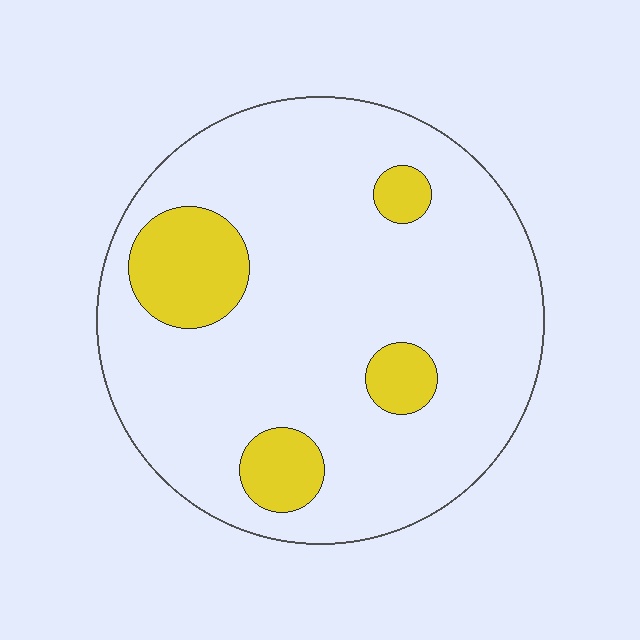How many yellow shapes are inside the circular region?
4.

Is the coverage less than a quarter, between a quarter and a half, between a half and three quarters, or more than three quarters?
Less than a quarter.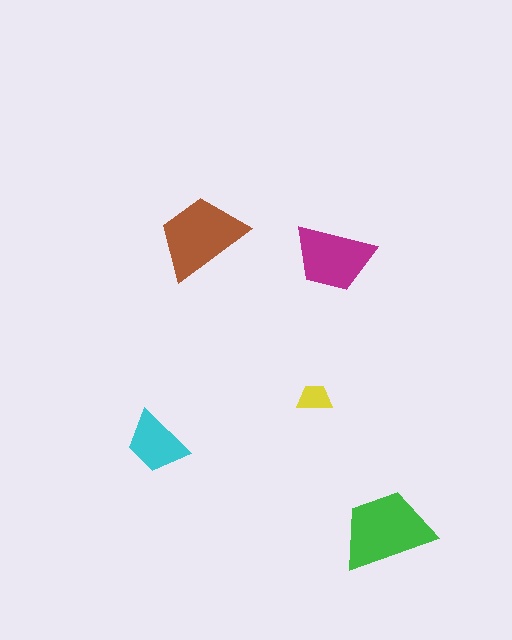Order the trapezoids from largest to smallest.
the green one, the brown one, the magenta one, the cyan one, the yellow one.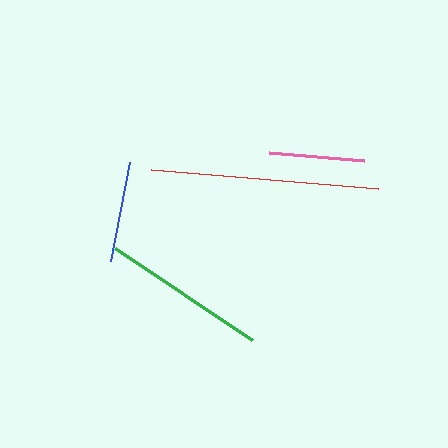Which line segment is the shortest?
The pink line is the shortest at approximately 95 pixels.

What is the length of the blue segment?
The blue segment is approximately 101 pixels long.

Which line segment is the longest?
The red line is the longest at approximately 227 pixels.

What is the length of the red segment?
The red segment is approximately 227 pixels long.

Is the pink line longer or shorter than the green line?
The green line is longer than the pink line.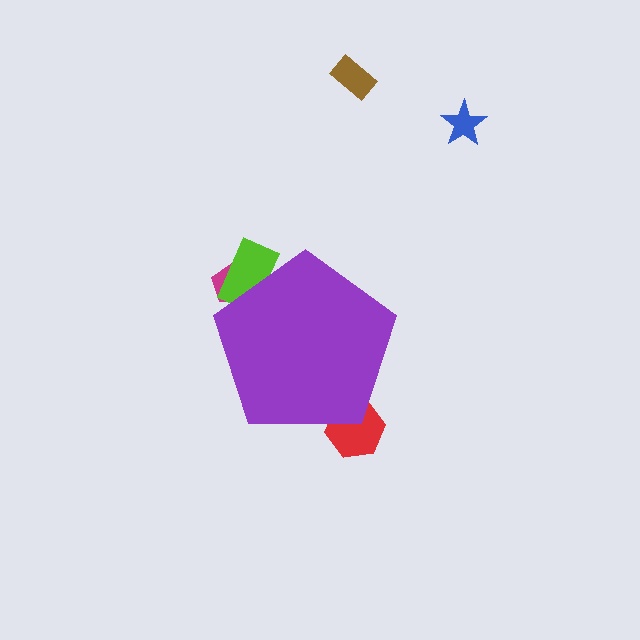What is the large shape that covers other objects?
A purple pentagon.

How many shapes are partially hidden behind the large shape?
3 shapes are partially hidden.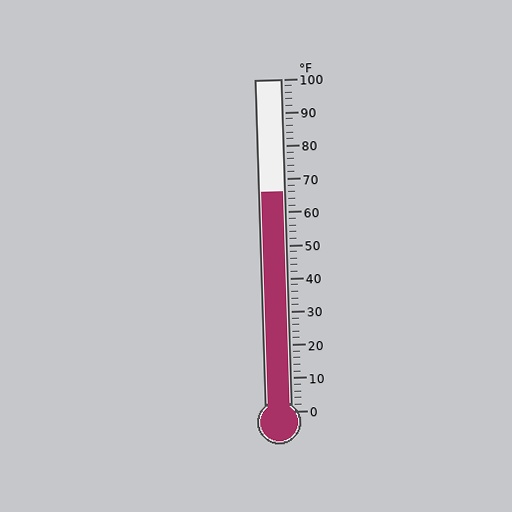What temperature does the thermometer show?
The thermometer shows approximately 66°F.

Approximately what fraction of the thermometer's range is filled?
The thermometer is filled to approximately 65% of its range.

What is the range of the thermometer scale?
The thermometer scale ranges from 0°F to 100°F.